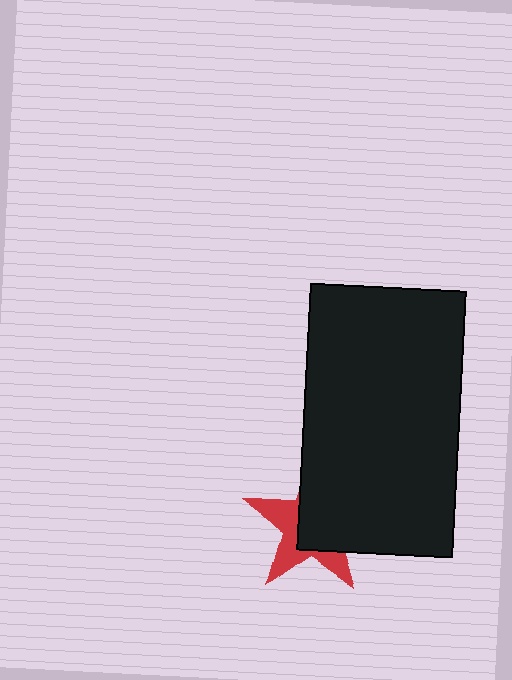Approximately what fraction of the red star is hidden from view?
Roughly 57% of the red star is hidden behind the black rectangle.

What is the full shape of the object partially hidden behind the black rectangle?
The partially hidden object is a red star.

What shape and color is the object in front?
The object in front is a black rectangle.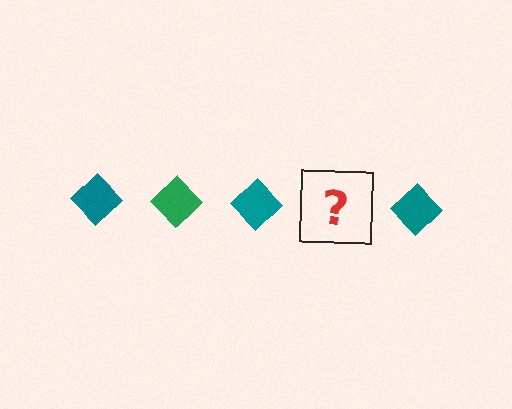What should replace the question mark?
The question mark should be replaced with a green diamond.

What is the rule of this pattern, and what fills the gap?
The rule is that the pattern cycles through teal, green diamonds. The gap should be filled with a green diamond.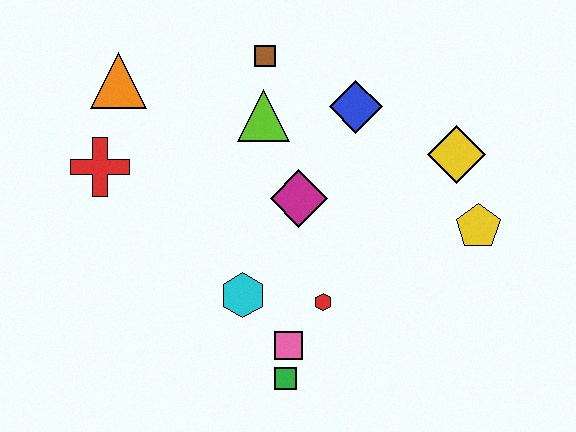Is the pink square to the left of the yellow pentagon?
Yes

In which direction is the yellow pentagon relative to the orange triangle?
The yellow pentagon is to the right of the orange triangle.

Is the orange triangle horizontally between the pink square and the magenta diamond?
No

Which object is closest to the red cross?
The orange triangle is closest to the red cross.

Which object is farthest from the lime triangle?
The green square is farthest from the lime triangle.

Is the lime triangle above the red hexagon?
Yes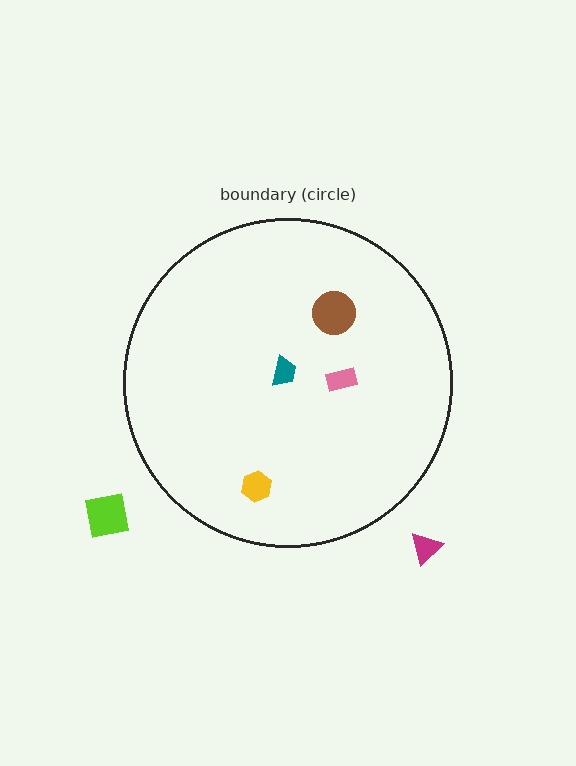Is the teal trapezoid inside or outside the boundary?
Inside.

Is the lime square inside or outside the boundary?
Outside.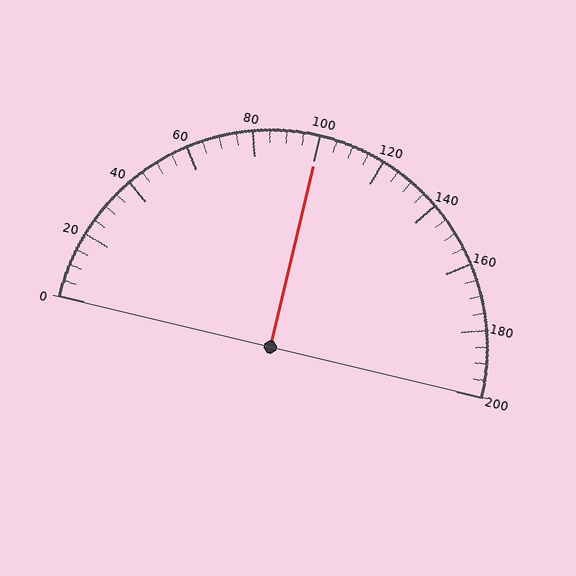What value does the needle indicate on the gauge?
The needle indicates approximately 100.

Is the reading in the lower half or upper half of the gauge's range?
The reading is in the upper half of the range (0 to 200).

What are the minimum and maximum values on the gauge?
The gauge ranges from 0 to 200.